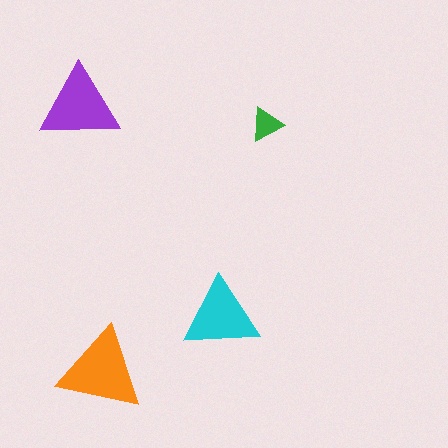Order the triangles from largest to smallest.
the orange one, the purple one, the cyan one, the green one.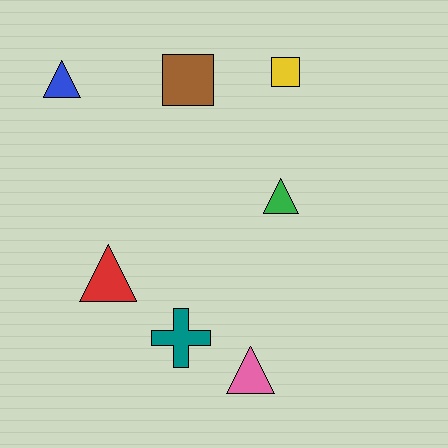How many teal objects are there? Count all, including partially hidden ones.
There is 1 teal object.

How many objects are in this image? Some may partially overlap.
There are 7 objects.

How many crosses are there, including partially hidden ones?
There is 1 cross.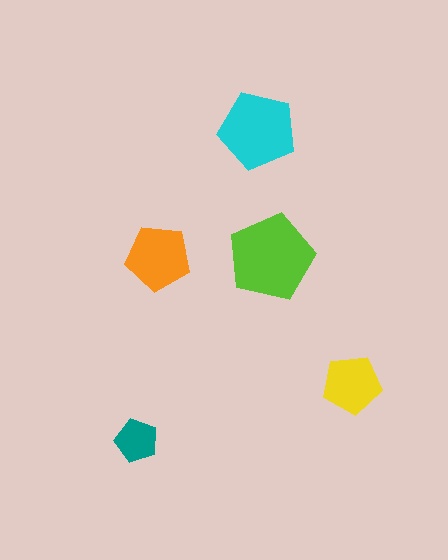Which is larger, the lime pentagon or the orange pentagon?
The lime one.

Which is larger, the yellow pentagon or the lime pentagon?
The lime one.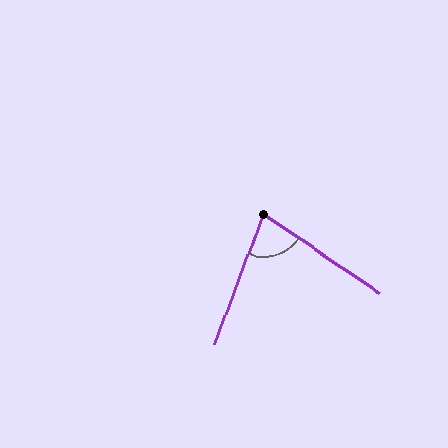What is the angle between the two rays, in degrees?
Approximately 76 degrees.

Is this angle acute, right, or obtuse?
It is acute.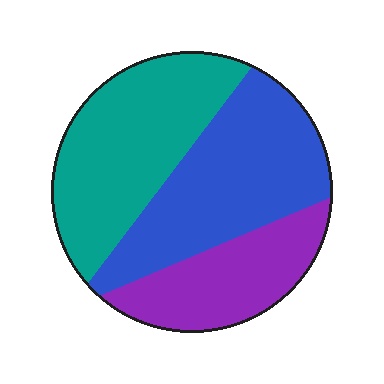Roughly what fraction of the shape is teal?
Teal covers around 40% of the shape.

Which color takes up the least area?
Purple, at roughly 25%.